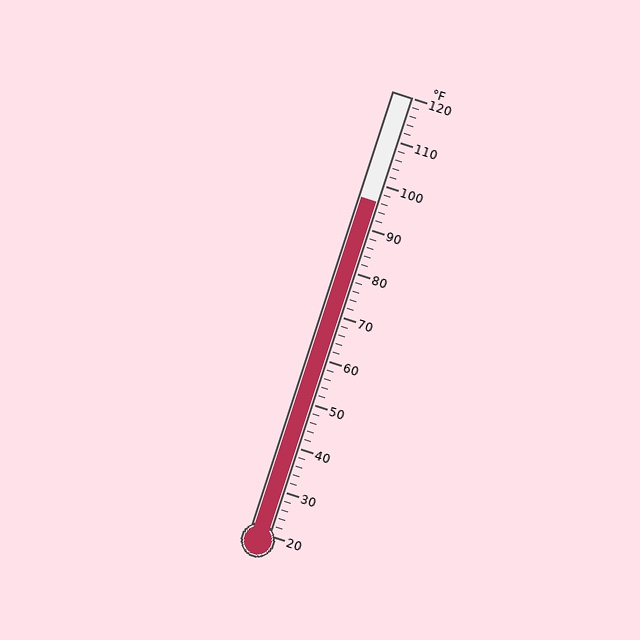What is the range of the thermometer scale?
The thermometer scale ranges from 20°F to 120°F.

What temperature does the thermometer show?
The thermometer shows approximately 96°F.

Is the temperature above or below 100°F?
The temperature is below 100°F.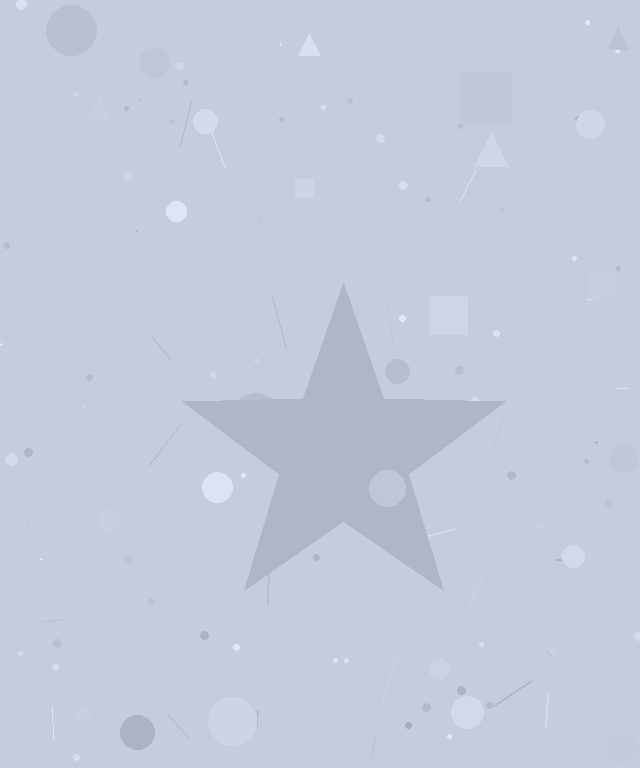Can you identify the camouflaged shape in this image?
The camouflaged shape is a star.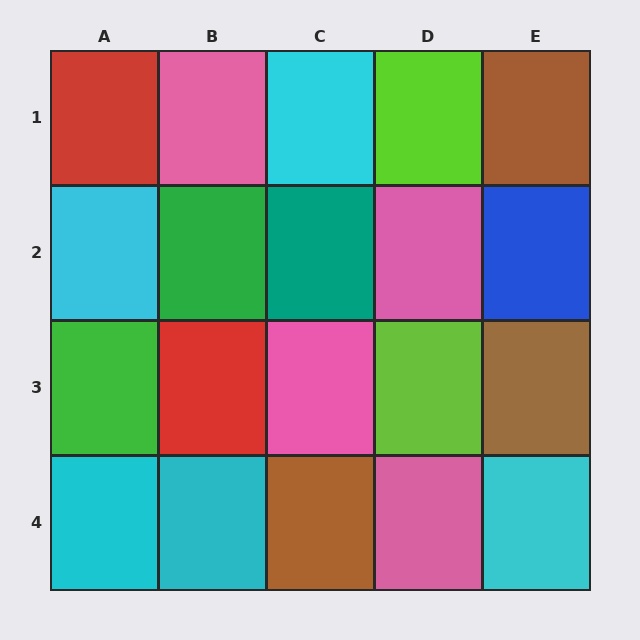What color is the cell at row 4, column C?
Brown.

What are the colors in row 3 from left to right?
Green, red, pink, lime, brown.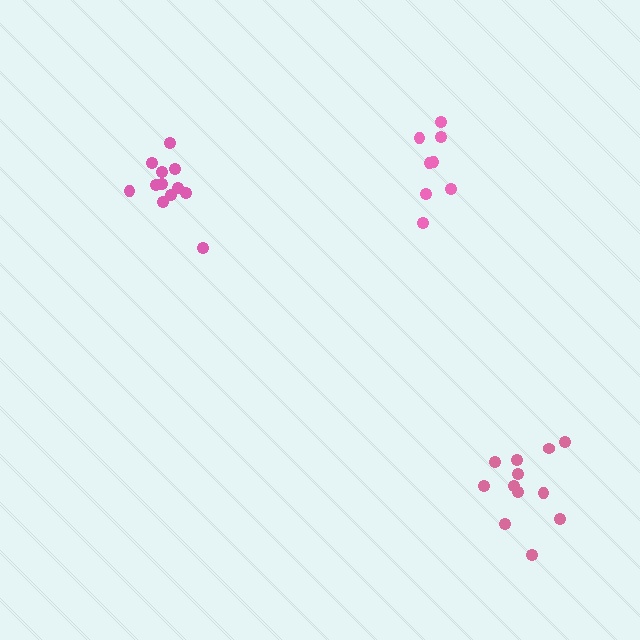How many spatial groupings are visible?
There are 3 spatial groupings.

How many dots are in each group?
Group 1: 12 dots, Group 2: 8 dots, Group 3: 12 dots (32 total).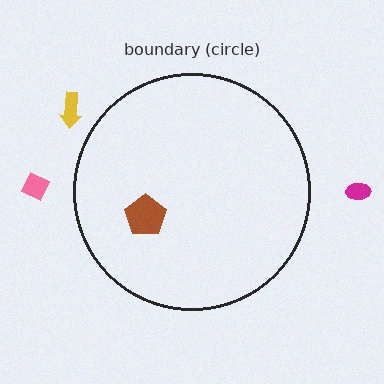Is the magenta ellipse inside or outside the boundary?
Outside.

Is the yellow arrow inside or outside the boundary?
Outside.